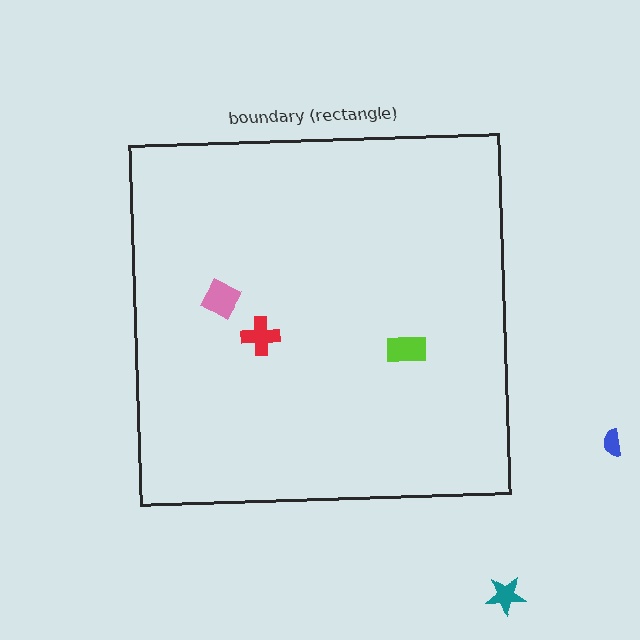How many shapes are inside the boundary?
3 inside, 2 outside.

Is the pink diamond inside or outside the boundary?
Inside.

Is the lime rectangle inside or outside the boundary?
Inside.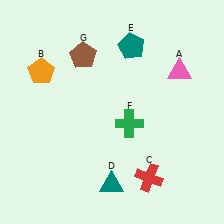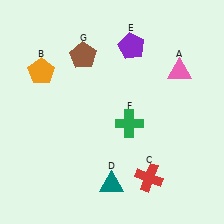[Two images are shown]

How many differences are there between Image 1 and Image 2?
There is 1 difference between the two images.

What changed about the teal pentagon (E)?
In Image 1, E is teal. In Image 2, it changed to purple.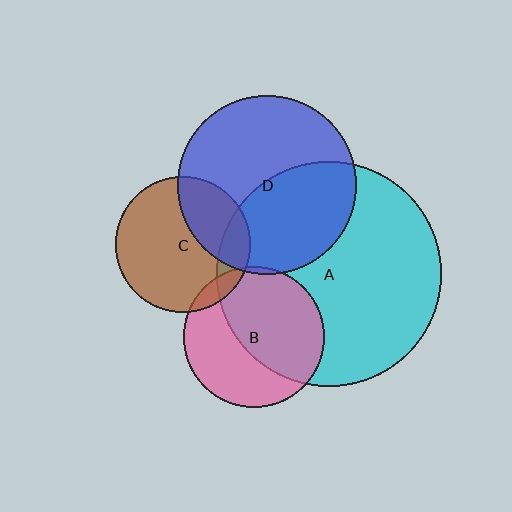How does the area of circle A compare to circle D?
Approximately 1.6 times.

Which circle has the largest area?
Circle A (cyan).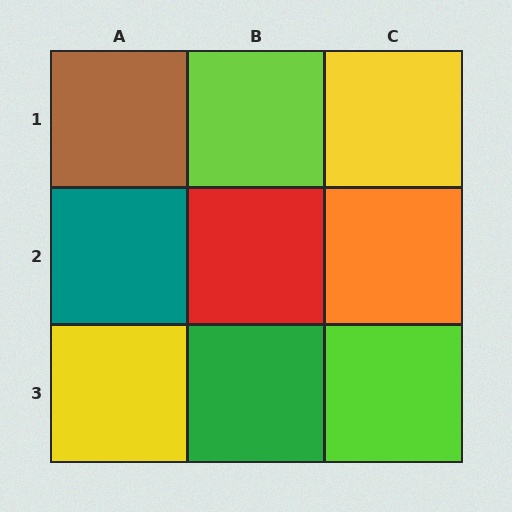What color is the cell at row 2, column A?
Teal.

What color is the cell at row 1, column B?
Lime.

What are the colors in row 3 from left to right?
Yellow, green, lime.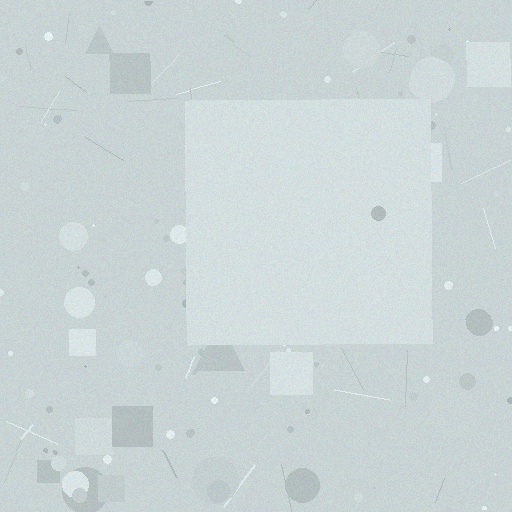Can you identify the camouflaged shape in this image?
The camouflaged shape is a square.